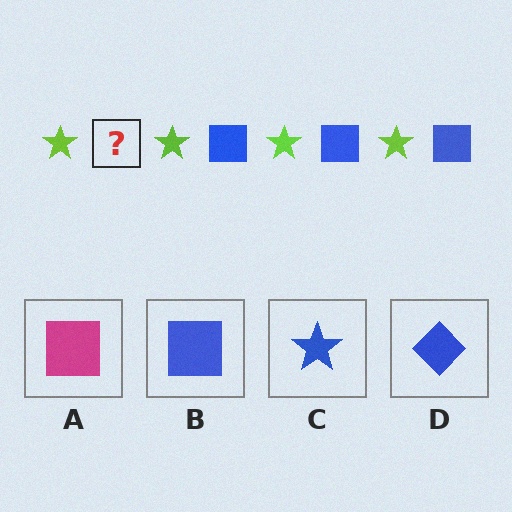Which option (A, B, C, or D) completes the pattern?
B.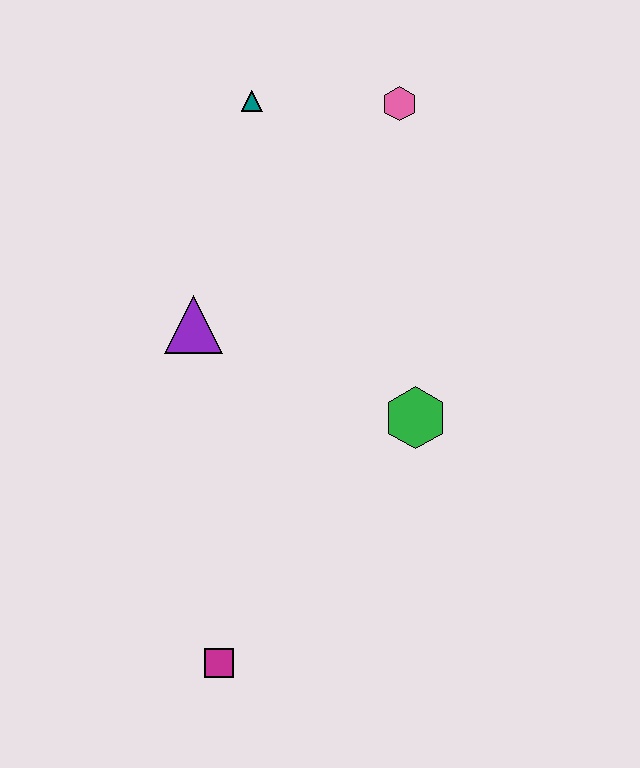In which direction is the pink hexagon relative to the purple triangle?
The pink hexagon is above the purple triangle.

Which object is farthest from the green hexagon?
The teal triangle is farthest from the green hexagon.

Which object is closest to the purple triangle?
The teal triangle is closest to the purple triangle.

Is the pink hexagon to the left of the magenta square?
No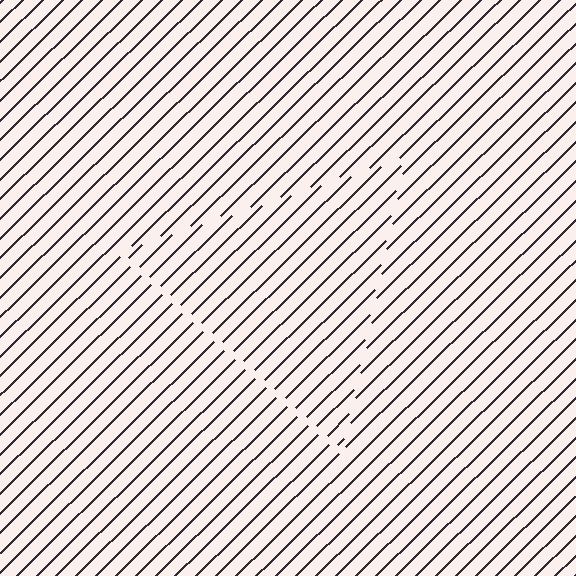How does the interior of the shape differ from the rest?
The interior of the shape contains the same grating, shifted by half a period — the contour is defined by the phase discontinuity where line-ends from the inner and outer gratings abut.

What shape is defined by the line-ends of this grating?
An illusory triangle. The interior of the shape contains the same grating, shifted by half a period — the contour is defined by the phase discontinuity where line-ends from the inner and outer gratings abut.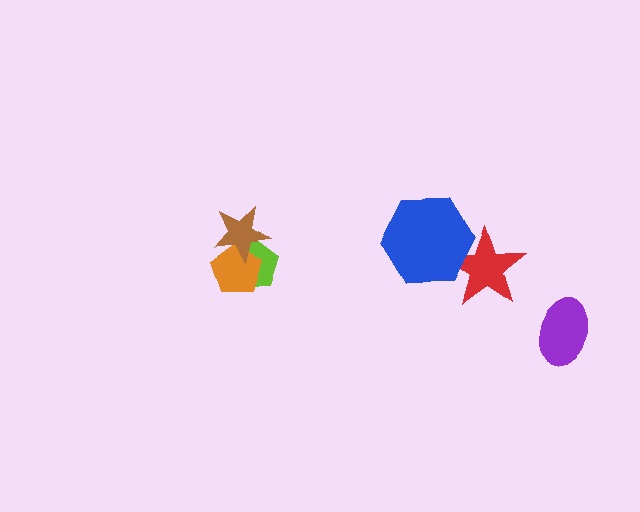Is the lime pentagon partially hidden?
Yes, it is partially covered by another shape.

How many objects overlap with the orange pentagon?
2 objects overlap with the orange pentagon.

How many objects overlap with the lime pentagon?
2 objects overlap with the lime pentagon.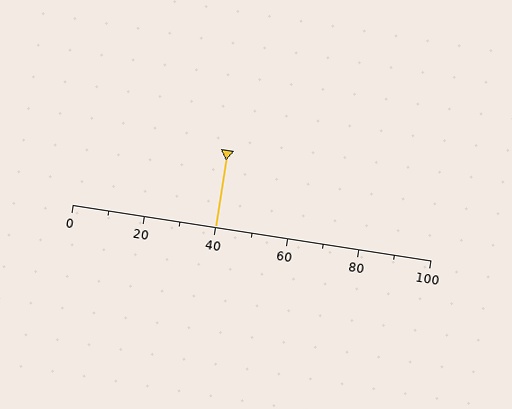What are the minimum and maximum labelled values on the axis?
The axis runs from 0 to 100.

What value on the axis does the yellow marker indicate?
The marker indicates approximately 40.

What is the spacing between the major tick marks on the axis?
The major ticks are spaced 20 apart.